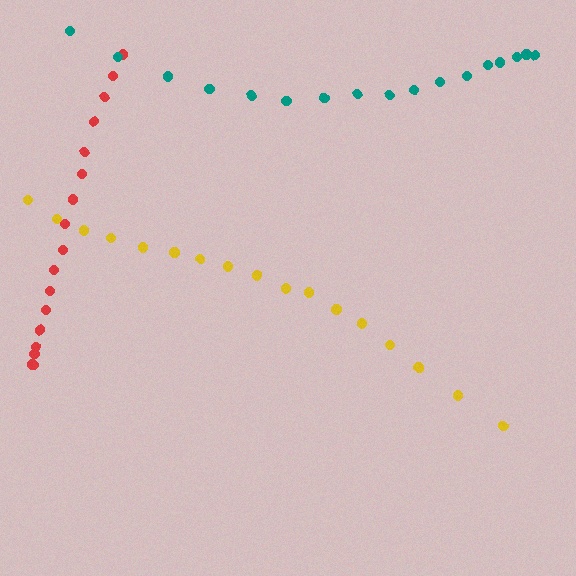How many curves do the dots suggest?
There are 3 distinct paths.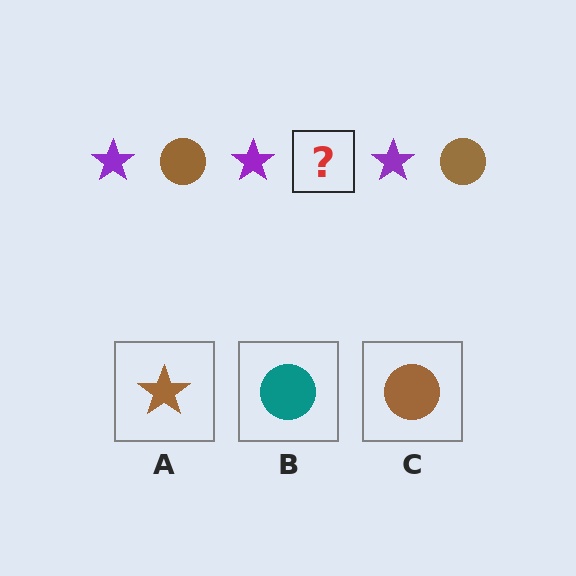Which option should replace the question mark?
Option C.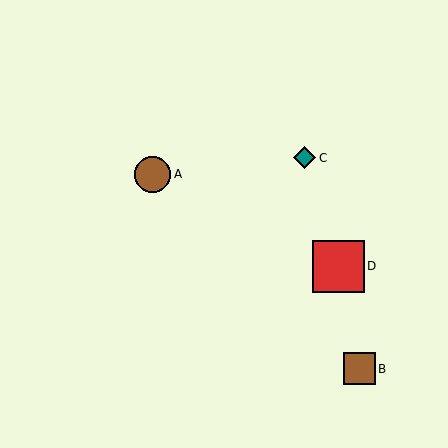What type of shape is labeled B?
Shape B is a brown square.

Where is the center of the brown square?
The center of the brown square is at (359, 369).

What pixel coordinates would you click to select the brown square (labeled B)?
Click at (359, 369) to select the brown square B.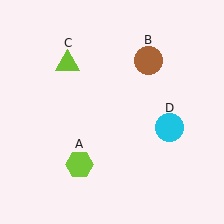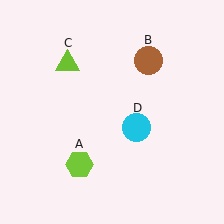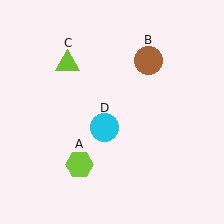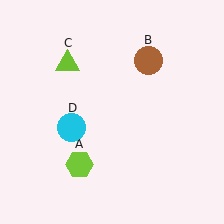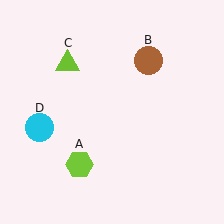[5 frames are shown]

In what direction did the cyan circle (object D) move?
The cyan circle (object D) moved left.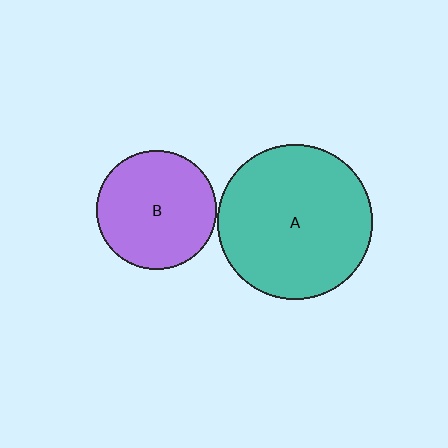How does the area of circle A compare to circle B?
Approximately 1.7 times.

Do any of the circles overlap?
No, none of the circles overlap.